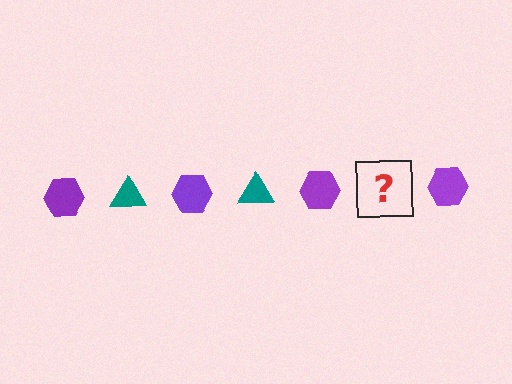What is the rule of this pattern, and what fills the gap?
The rule is that the pattern alternates between purple hexagon and teal triangle. The gap should be filled with a teal triangle.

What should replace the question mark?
The question mark should be replaced with a teal triangle.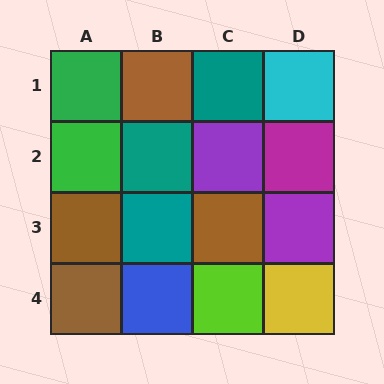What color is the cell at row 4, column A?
Brown.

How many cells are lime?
1 cell is lime.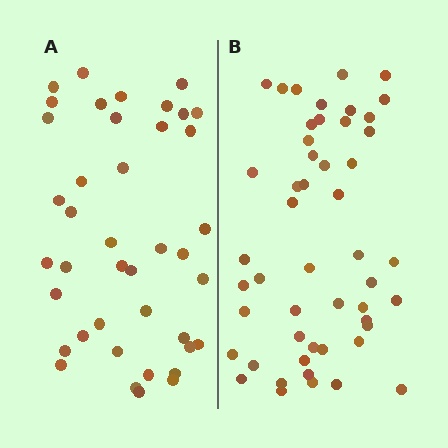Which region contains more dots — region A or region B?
Region B (the right region) has more dots.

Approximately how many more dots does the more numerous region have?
Region B has roughly 8 or so more dots than region A.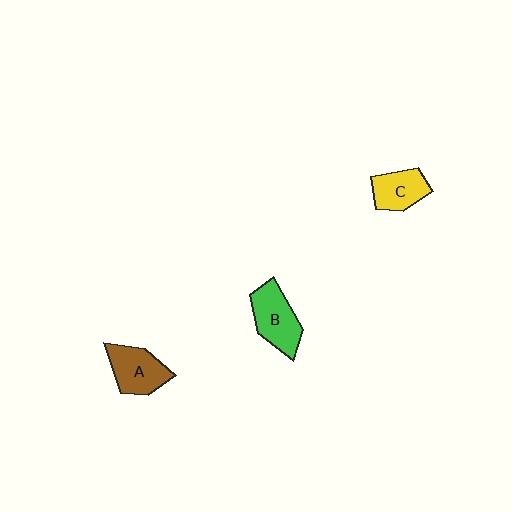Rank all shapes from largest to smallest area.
From largest to smallest: B (green), A (brown), C (yellow).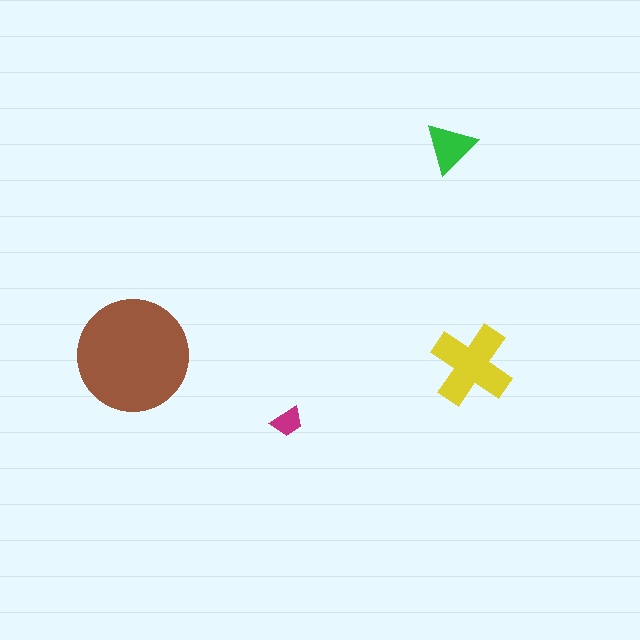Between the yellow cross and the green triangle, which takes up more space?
The yellow cross.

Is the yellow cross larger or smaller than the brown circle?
Smaller.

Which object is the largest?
The brown circle.